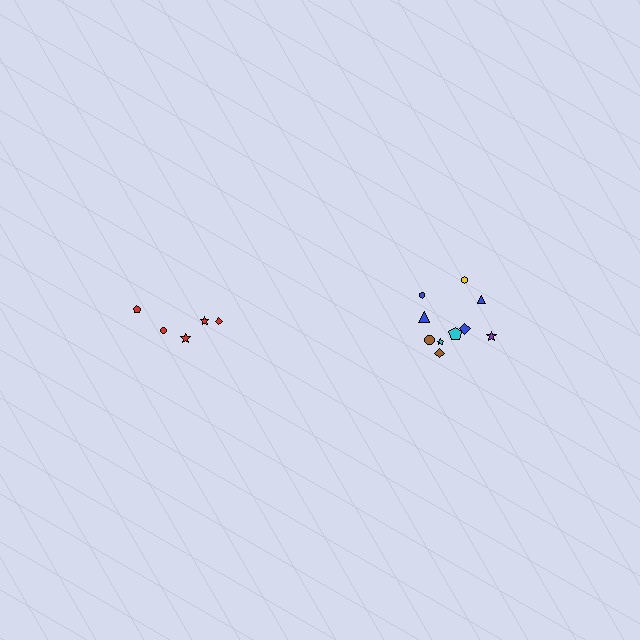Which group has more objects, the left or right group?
The right group.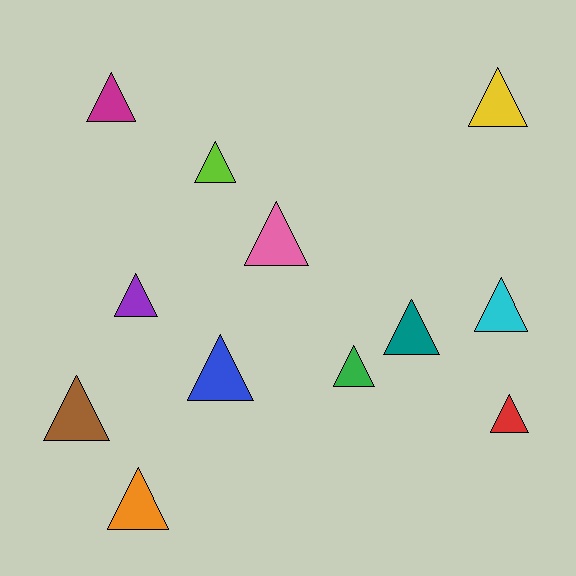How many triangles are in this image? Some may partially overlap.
There are 12 triangles.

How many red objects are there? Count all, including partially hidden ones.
There is 1 red object.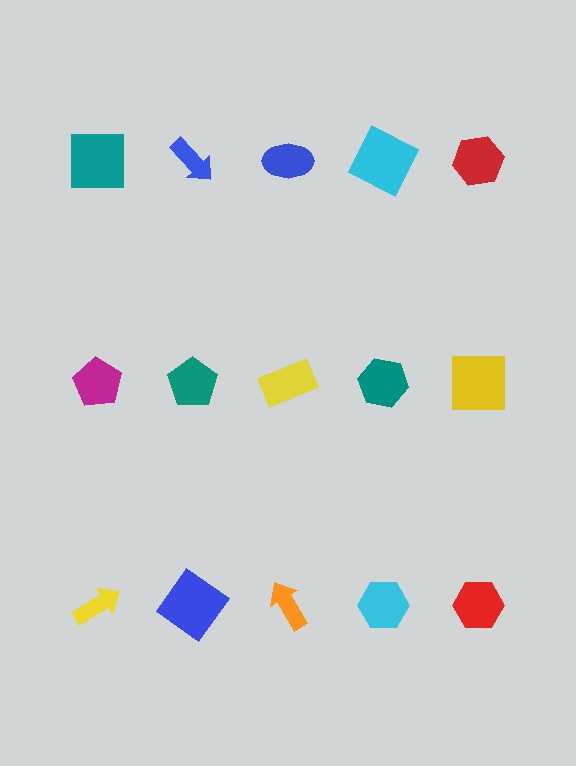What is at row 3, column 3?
An orange arrow.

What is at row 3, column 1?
A yellow arrow.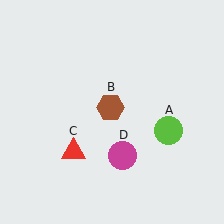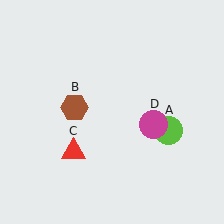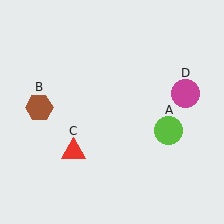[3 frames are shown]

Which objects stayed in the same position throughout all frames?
Lime circle (object A) and red triangle (object C) remained stationary.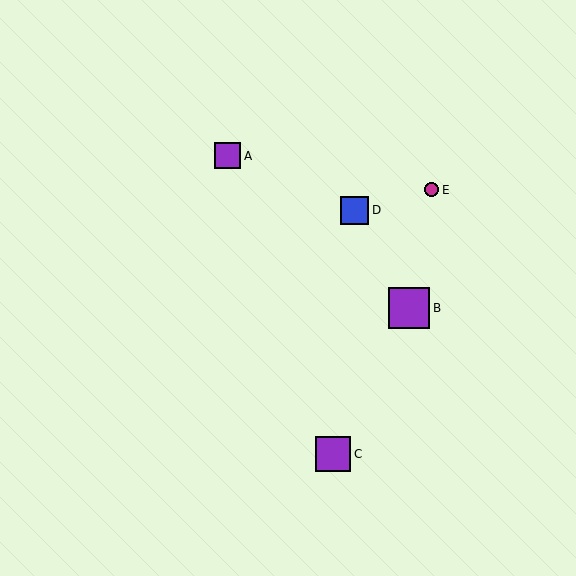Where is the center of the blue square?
The center of the blue square is at (355, 210).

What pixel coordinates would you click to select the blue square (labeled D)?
Click at (355, 210) to select the blue square D.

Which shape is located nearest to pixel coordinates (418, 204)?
The magenta circle (labeled E) at (432, 190) is nearest to that location.